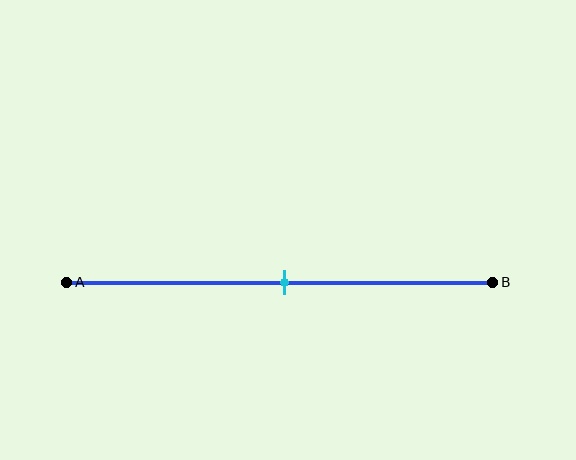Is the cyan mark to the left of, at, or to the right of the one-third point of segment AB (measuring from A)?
The cyan mark is to the right of the one-third point of segment AB.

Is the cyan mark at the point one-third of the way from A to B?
No, the mark is at about 50% from A, not at the 33% one-third point.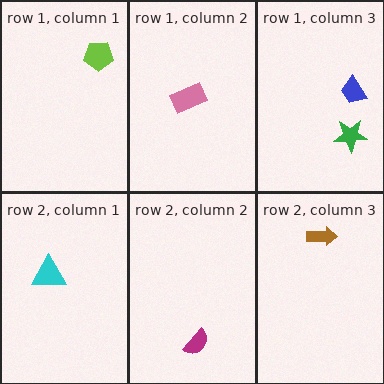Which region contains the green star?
The row 1, column 3 region.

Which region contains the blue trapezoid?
The row 1, column 3 region.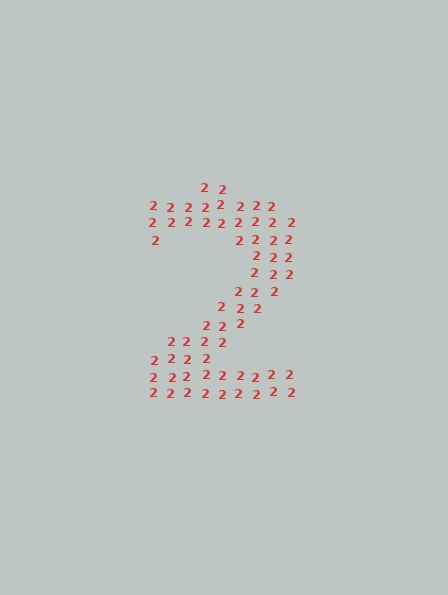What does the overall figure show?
The overall figure shows the digit 2.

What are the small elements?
The small elements are digit 2's.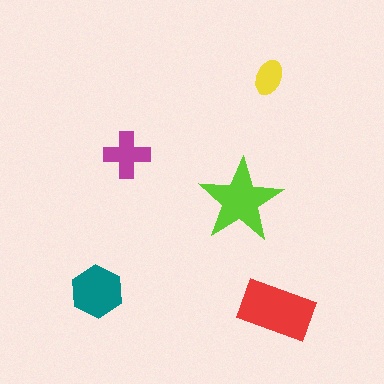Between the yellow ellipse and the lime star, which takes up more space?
The lime star.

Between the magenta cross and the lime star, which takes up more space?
The lime star.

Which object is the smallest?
The yellow ellipse.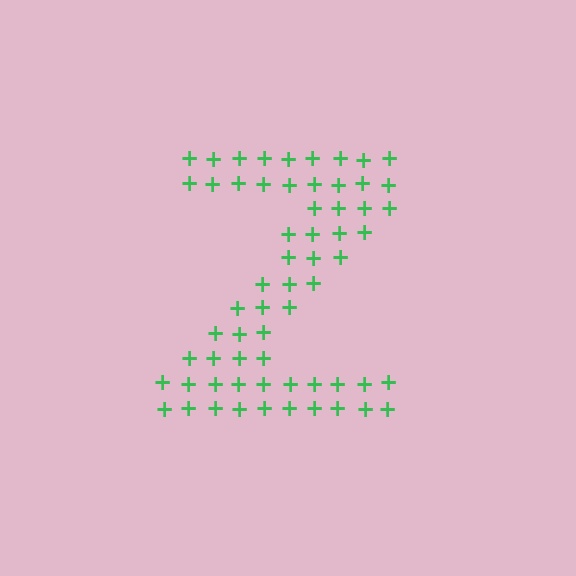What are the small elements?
The small elements are plus signs.